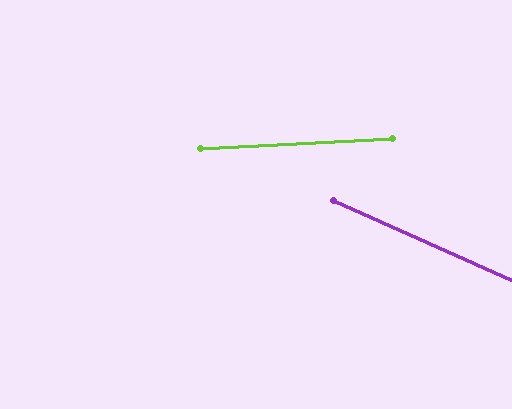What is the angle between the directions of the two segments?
Approximately 27 degrees.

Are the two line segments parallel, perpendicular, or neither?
Neither parallel nor perpendicular — they differ by about 27°.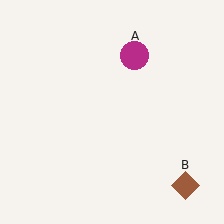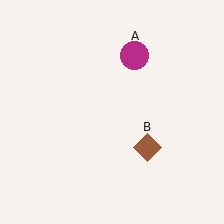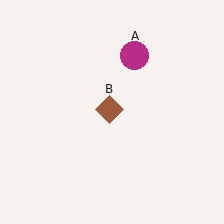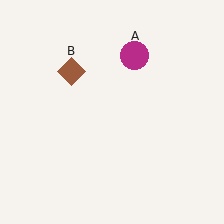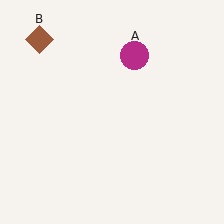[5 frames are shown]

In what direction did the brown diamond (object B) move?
The brown diamond (object B) moved up and to the left.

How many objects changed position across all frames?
1 object changed position: brown diamond (object B).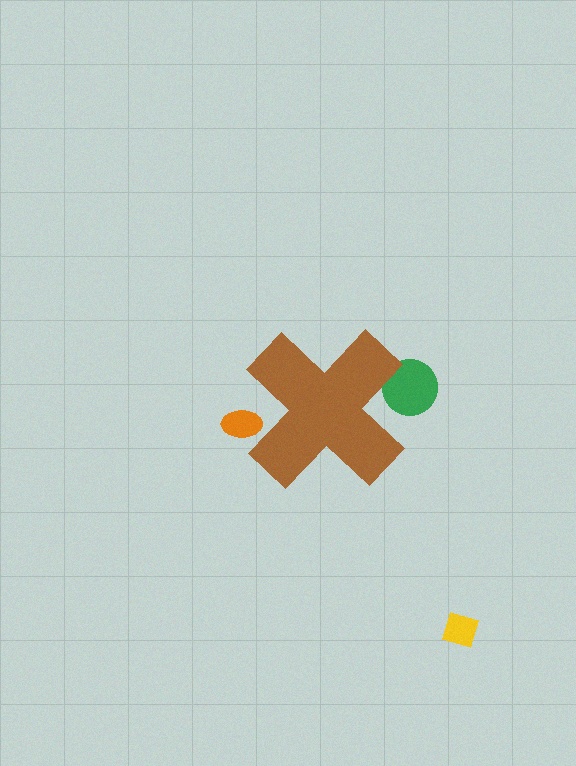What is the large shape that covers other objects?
A brown cross.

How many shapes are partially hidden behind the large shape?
2 shapes are partially hidden.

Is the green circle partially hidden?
Yes, the green circle is partially hidden behind the brown cross.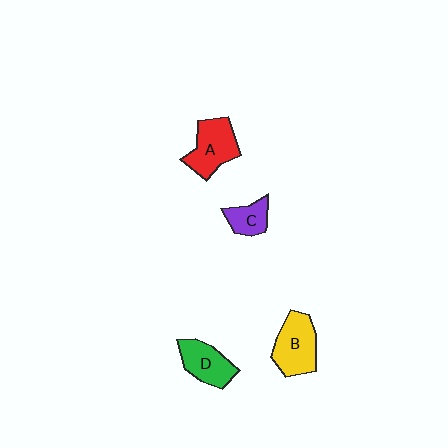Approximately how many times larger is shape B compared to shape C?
Approximately 1.8 times.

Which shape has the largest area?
Shape B (yellow).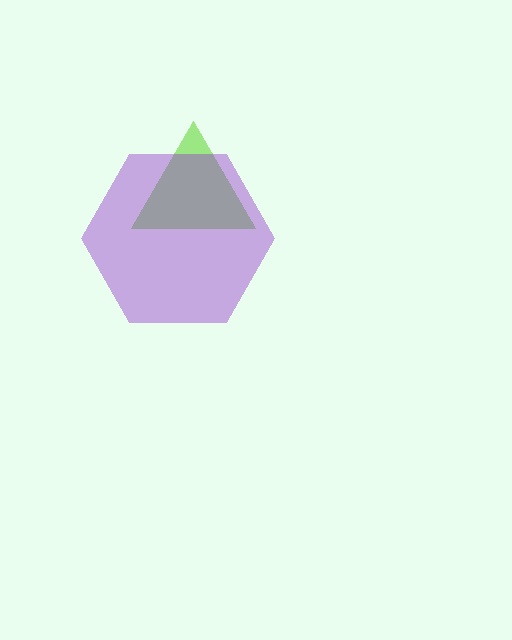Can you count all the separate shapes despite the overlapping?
Yes, there are 2 separate shapes.